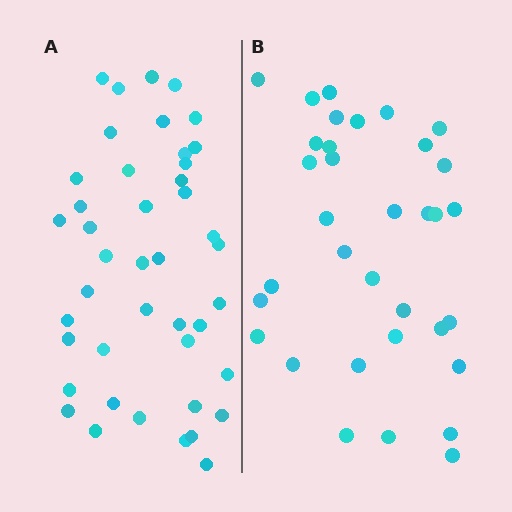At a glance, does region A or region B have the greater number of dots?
Region A (the left region) has more dots.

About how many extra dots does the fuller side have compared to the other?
Region A has roughly 8 or so more dots than region B.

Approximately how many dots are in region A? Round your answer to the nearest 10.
About 40 dots. (The exact count is 43, which rounds to 40.)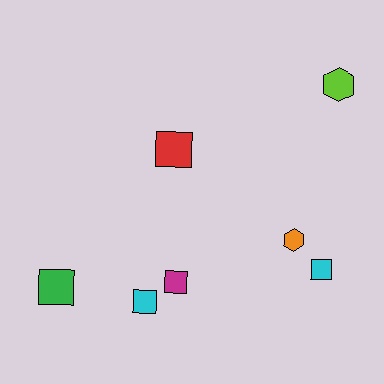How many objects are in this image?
There are 7 objects.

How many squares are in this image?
There are 5 squares.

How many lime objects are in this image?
There is 1 lime object.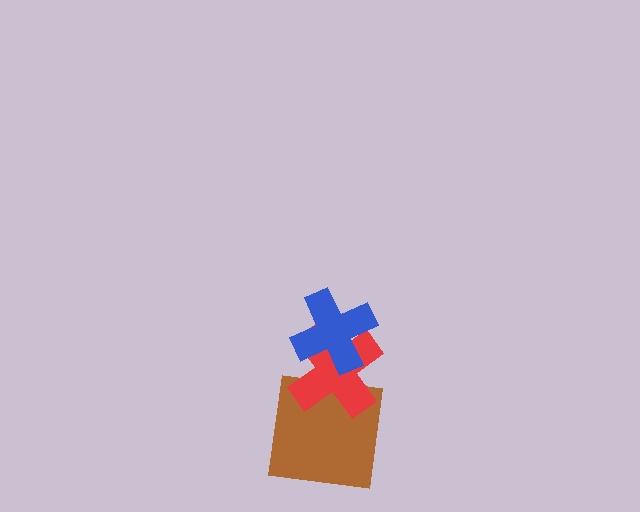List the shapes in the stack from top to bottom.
From top to bottom: the blue cross, the red cross, the brown square.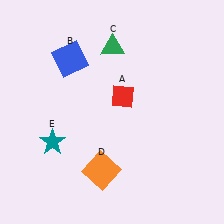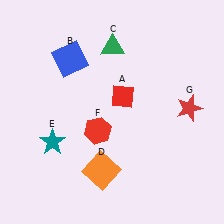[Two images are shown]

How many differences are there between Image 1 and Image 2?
There are 2 differences between the two images.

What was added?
A red hexagon (F), a red star (G) were added in Image 2.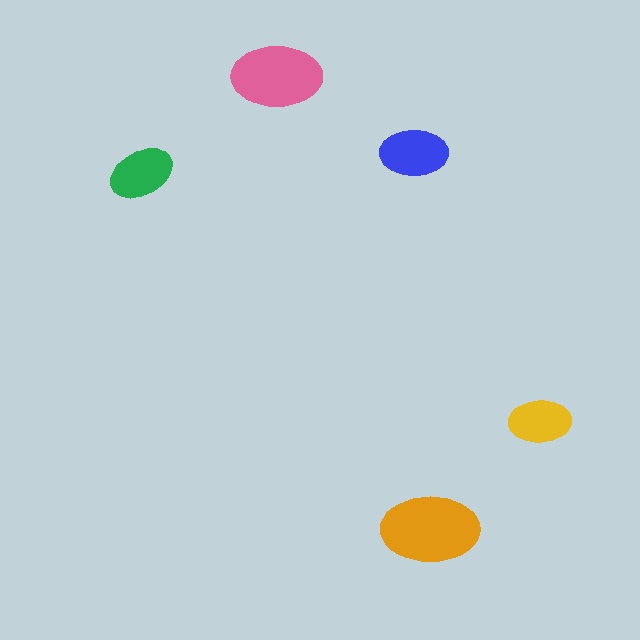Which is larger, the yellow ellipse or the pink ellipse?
The pink one.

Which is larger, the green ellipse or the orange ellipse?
The orange one.